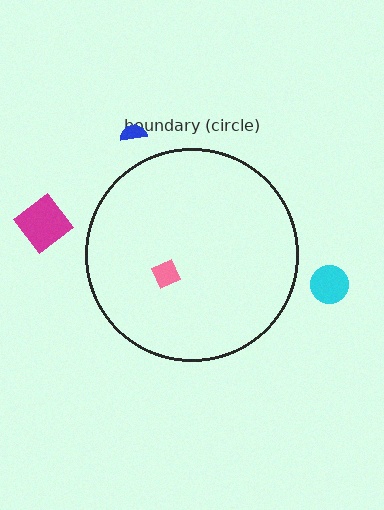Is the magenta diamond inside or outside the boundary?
Outside.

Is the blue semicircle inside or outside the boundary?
Outside.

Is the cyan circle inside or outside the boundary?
Outside.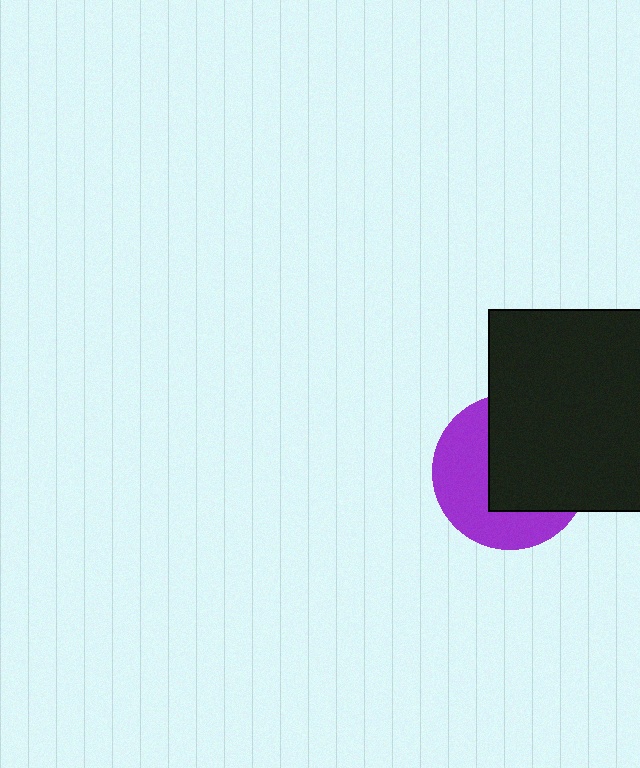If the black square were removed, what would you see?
You would see the complete purple circle.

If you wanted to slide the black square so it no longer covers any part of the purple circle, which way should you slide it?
Slide it right — that is the most direct way to separate the two shapes.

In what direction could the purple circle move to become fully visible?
The purple circle could move left. That would shift it out from behind the black square entirely.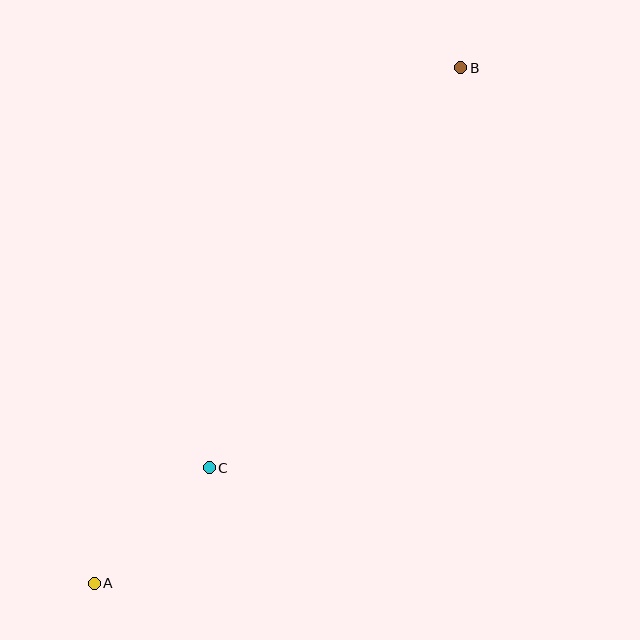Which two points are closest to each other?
Points A and C are closest to each other.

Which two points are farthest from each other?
Points A and B are farthest from each other.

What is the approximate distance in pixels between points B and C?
The distance between B and C is approximately 473 pixels.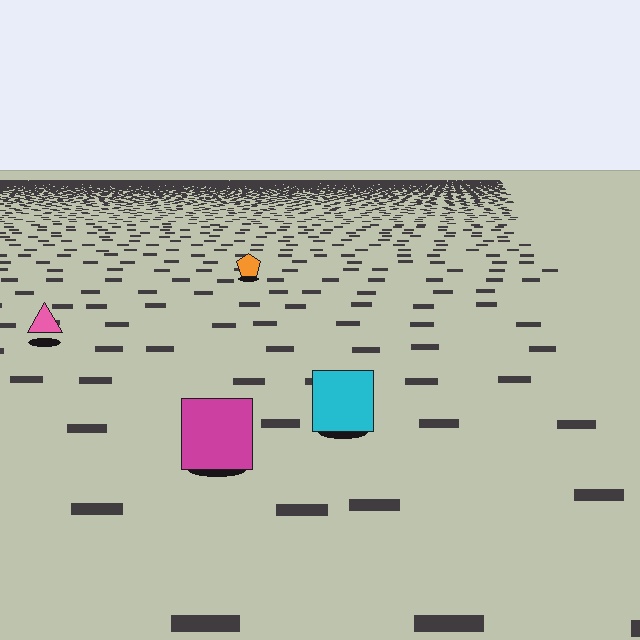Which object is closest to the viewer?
The magenta square is closest. The texture marks near it are larger and more spread out.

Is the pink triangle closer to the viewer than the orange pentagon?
Yes. The pink triangle is closer — you can tell from the texture gradient: the ground texture is coarser near it.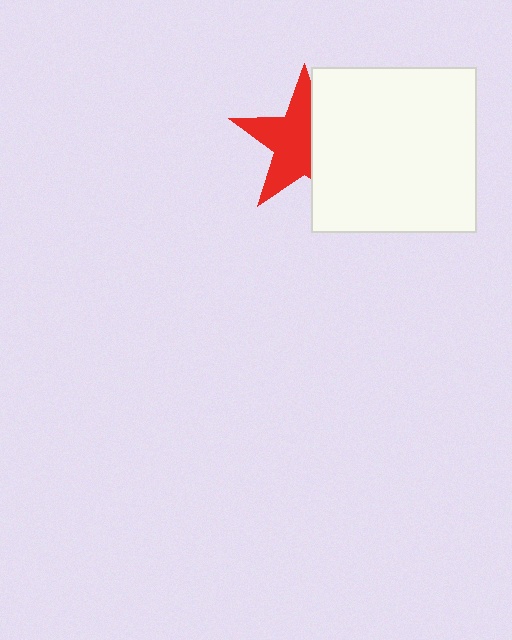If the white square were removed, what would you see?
You would see the complete red star.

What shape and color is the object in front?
The object in front is a white square.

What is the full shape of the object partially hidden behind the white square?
The partially hidden object is a red star.